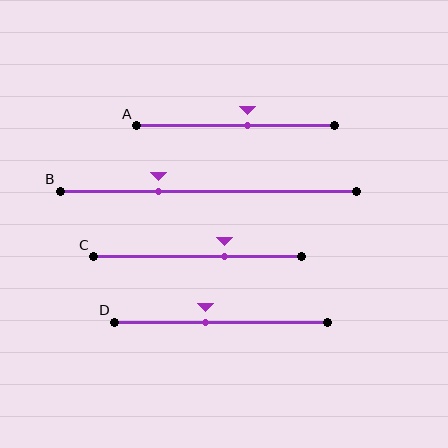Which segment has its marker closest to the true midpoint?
Segment A has its marker closest to the true midpoint.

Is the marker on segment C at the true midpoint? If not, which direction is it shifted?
No, the marker on segment C is shifted to the right by about 13% of the segment length.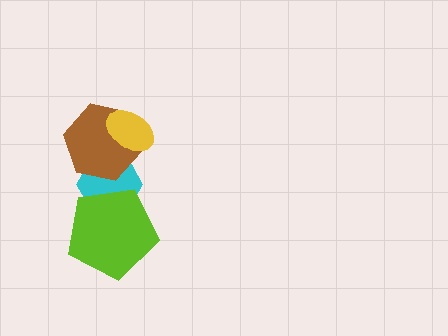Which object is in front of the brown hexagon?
The yellow ellipse is in front of the brown hexagon.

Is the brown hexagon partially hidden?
Yes, it is partially covered by another shape.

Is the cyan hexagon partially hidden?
Yes, it is partially covered by another shape.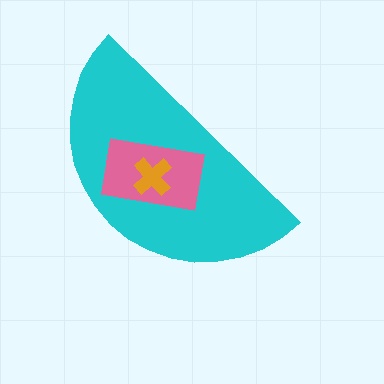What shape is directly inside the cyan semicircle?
The pink rectangle.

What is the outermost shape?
The cyan semicircle.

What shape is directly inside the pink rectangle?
The orange cross.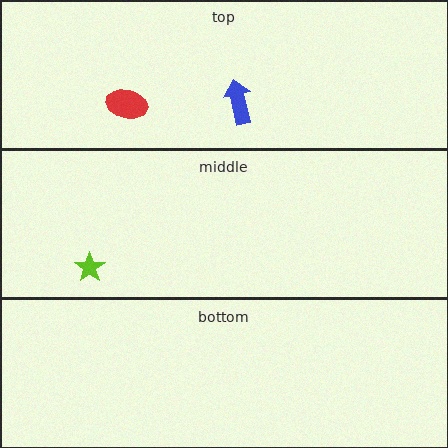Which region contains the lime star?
The middle region.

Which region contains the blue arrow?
The top region.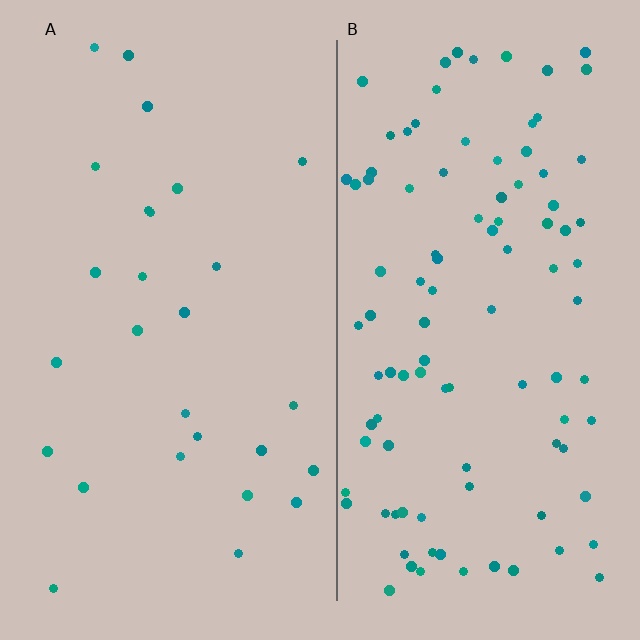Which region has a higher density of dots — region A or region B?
B (the right).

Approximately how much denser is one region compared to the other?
Approximately 3.8× — region B over region A.